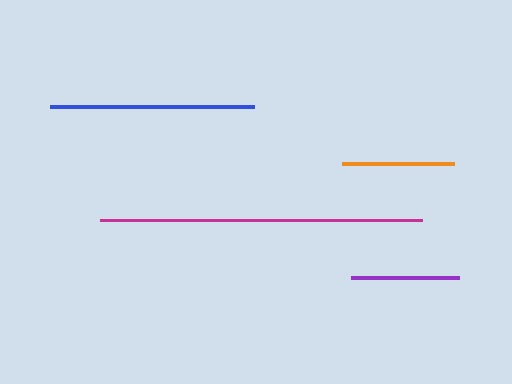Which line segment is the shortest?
The purple line is the shortest at approximately 108 pixels.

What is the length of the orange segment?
The orange segment is approximately 111 pixels long.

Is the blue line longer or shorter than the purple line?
The blue line is longer than the purple line.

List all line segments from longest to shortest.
From longest to shortest: magenta, blue, orange, purple.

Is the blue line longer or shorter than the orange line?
The blue line is longer than the orange line.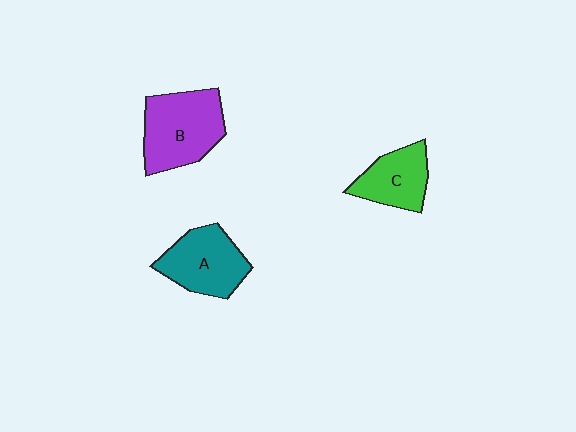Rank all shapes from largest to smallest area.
From largest to smallest: B (purple), A (teal), C (green).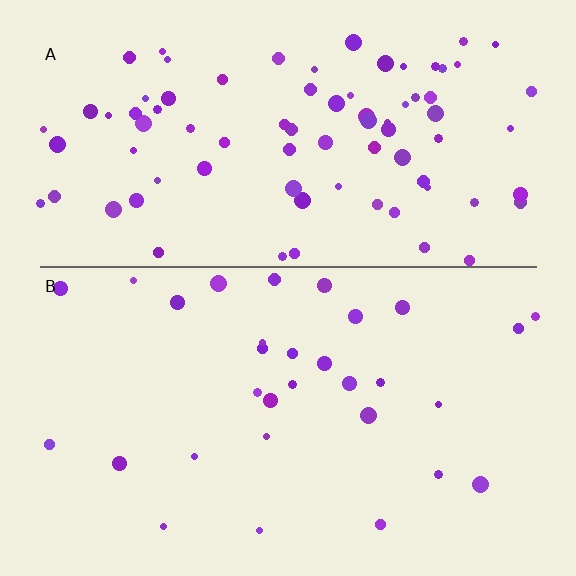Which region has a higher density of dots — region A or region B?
A (the top).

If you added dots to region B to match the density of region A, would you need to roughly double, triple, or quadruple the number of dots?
Approximately triple.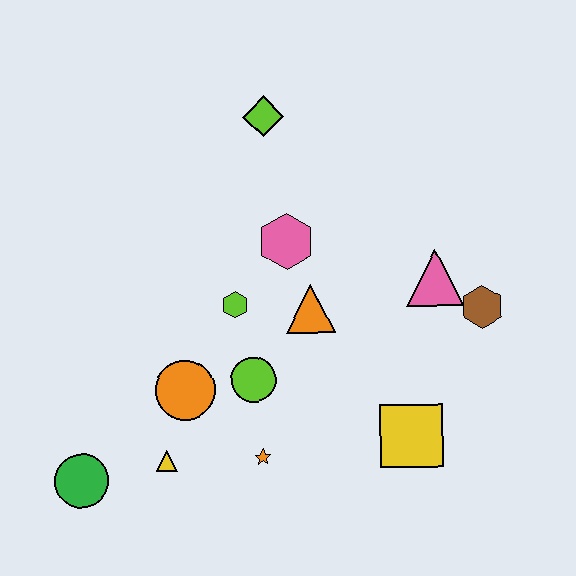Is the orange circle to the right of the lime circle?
No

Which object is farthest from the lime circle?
The lime diamond is farthest from the lime circle.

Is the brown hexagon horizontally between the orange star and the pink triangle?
No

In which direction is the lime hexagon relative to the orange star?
The lime hexagon is above the orange star.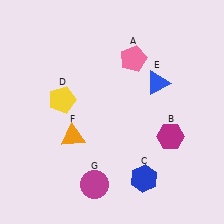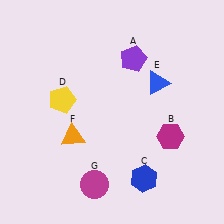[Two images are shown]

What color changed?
The pentagon (A) changed from pink in Image 1 to purple in Image 2.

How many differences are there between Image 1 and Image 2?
There is 1 difference between the two images.